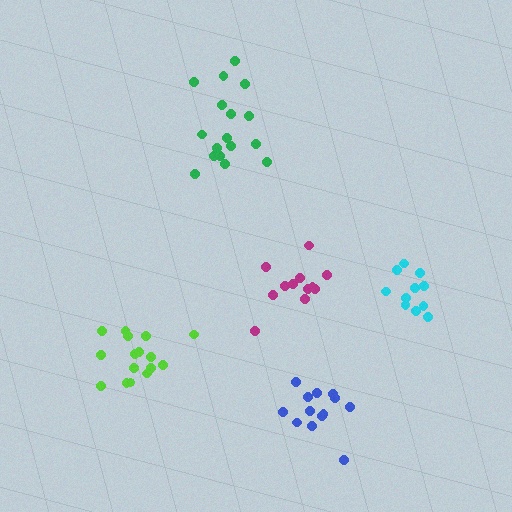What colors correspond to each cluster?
The clusters are colored: magenta, blue, green, cyan, lime.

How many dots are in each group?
Group 1: 12 dots, Group 2: 13 dots, Group 3: 17 dots, Group 4: 11 dots, Group 5: 16 dots (69 total).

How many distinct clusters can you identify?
There are 5 distinct clusters.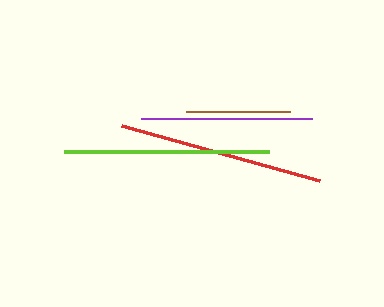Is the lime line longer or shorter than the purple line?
The lime line is longer than the purple line.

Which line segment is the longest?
The red line is the longest at approximately 205 pixels.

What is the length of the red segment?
The red segment is approximately 205 pixels long.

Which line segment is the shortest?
The brown line is the shortest at approximately 103 pixels.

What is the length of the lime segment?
The lime segment is approximately 205 pixels long.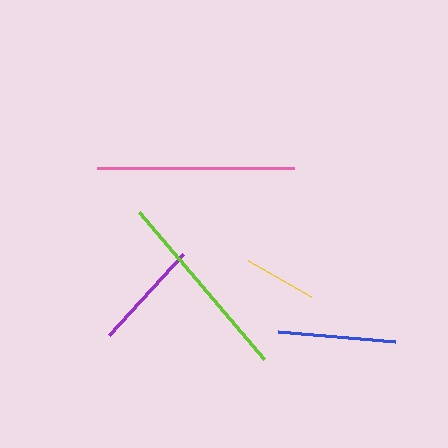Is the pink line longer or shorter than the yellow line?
The pink line is longer than the yellow line.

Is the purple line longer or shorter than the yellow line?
The purple line is longer than the yellow line.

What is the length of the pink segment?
The pink segment is approximately 196 pixels long.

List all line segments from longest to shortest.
From longest to shortest: pink, lime, blue, purple, yellow.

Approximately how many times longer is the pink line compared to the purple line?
The pink line is approximately 1.8 times the length of the purple line.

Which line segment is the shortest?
The yellow line is the shortest at approximately 72 pixels.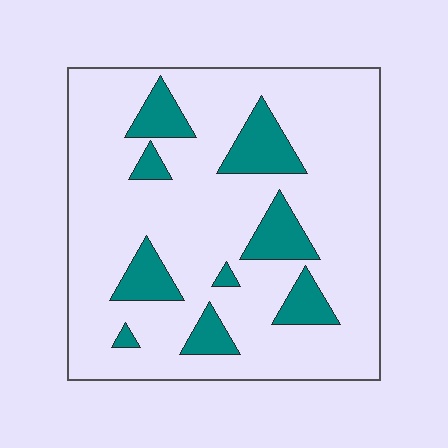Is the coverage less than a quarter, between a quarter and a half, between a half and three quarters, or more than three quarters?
Less than a quarter.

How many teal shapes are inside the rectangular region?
9.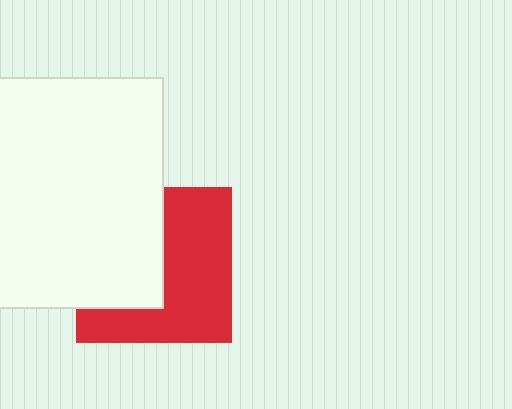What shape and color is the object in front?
The object in front is a white rectangle.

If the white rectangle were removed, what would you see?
You would see the complete red square.